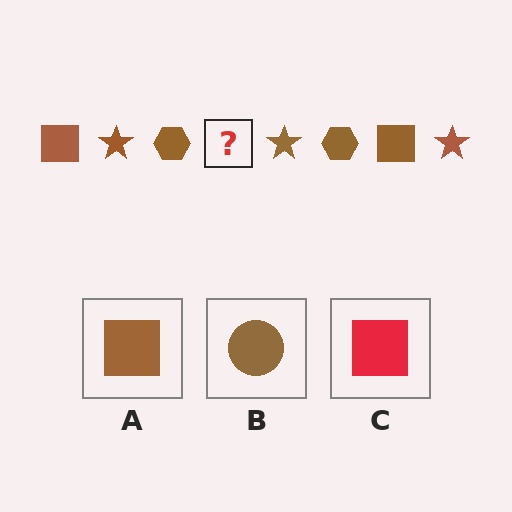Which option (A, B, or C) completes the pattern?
A.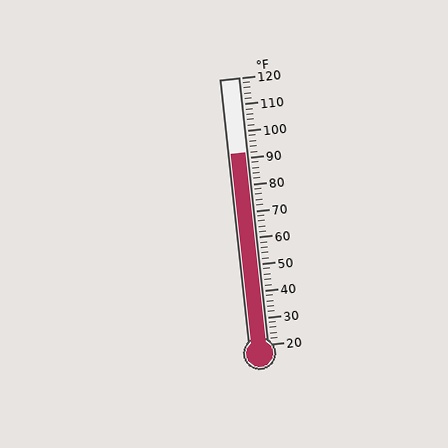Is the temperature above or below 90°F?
The temperature is above 90°F.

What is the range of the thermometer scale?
The thermometer scale ranges from 20°F to 120°F.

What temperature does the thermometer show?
The thermometer shows approximately 92°F.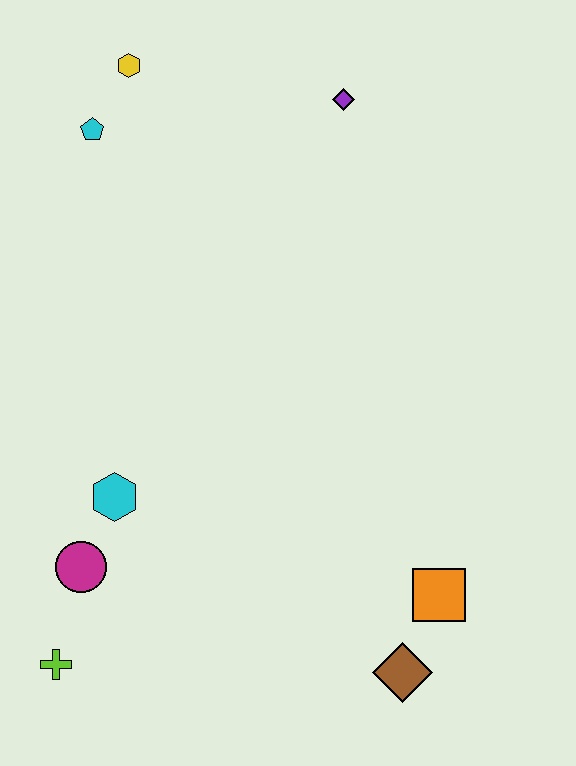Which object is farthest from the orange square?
The yellow hexagon is farthest from the orange square.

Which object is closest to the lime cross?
The magenta circle is closest to the lime cross.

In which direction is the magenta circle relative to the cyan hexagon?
The magenta circle is below the cyan hexagon.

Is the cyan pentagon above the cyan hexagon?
Yes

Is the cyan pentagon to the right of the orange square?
No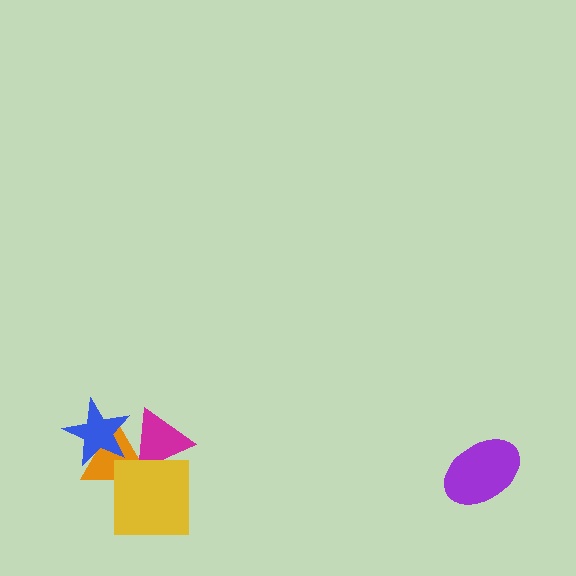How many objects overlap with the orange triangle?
3 objects overlap with the orange triangle.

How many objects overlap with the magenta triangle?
3 objects overlap with the magenta triangle.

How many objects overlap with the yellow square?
2 objects overlap with the yellow square.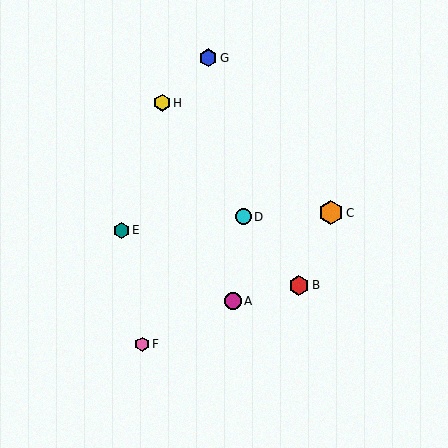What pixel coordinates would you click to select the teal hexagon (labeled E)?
Click at (121, 231) to select the teal hexagon E.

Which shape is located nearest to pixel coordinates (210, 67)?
The blue hexagon (labeled G) at (208, 58) is nearest to that location.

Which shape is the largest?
The orange hexagon (labeled C) is the largest.